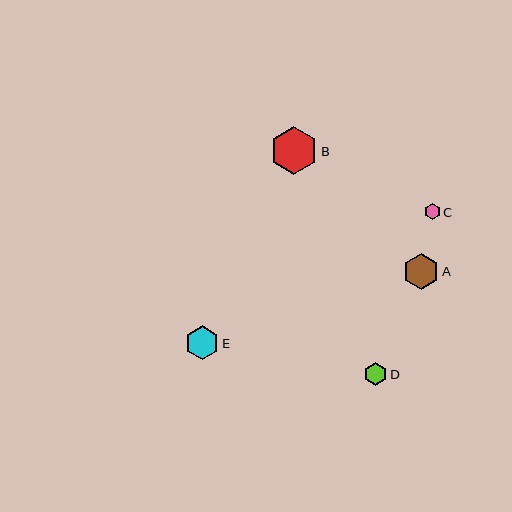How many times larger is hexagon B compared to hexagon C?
Hexagon B is approximately 3.0 times the size of hexagon C.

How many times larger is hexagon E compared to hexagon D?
Hexagon E is approximately 1.5 times the size of hexagon D.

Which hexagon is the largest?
Hexagon B is the largest with a size of approximately 48 pixels.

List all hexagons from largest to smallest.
From largest to smallest: B, A, E, D, C.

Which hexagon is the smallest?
Hexagon C is the smallest with a size of approximately 16 pixels.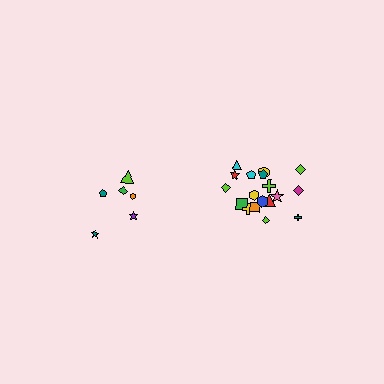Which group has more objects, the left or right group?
The right group.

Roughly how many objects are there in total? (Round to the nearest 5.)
Roughly 25 objects in total.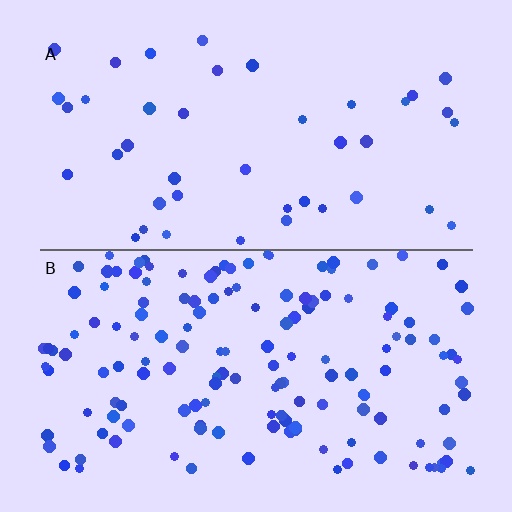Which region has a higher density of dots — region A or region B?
B (the bottom).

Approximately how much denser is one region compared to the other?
Approximately 3.4× — region B over region A.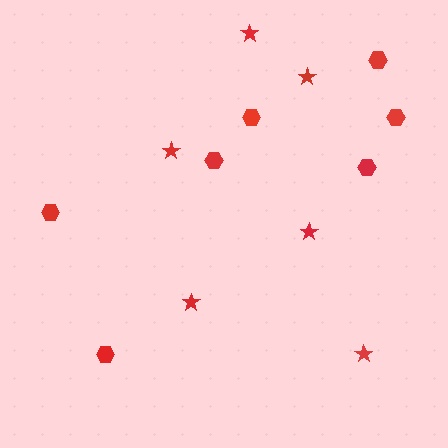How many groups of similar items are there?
There are 2 groups: one group of hexagons (7) and one group of stars (6).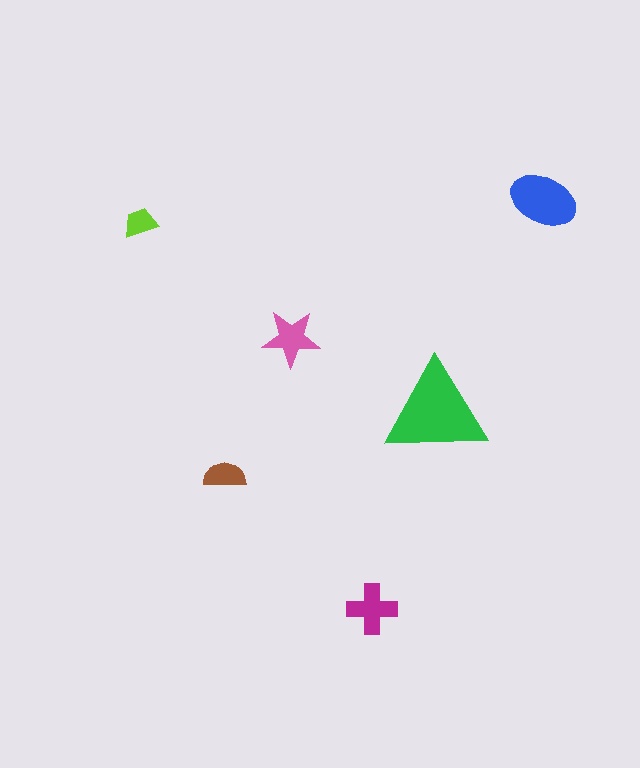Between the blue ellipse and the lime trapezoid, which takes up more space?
The blue ellipse.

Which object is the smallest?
The lime trapezoid.